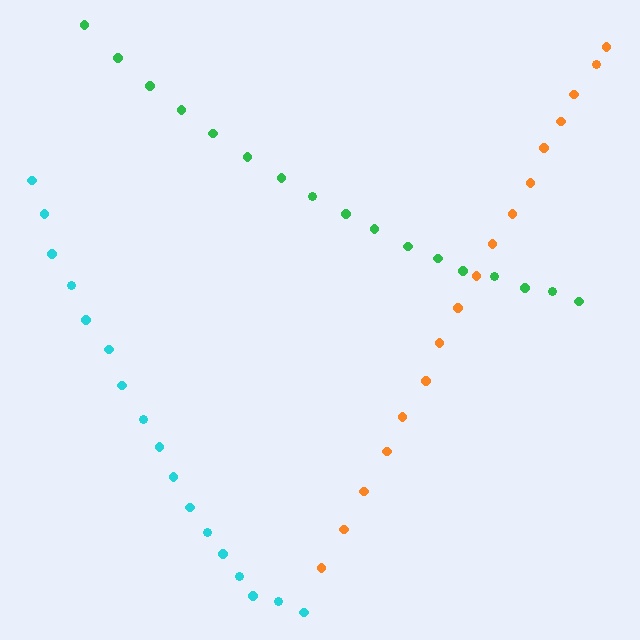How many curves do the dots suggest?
There are 3 distinct paths.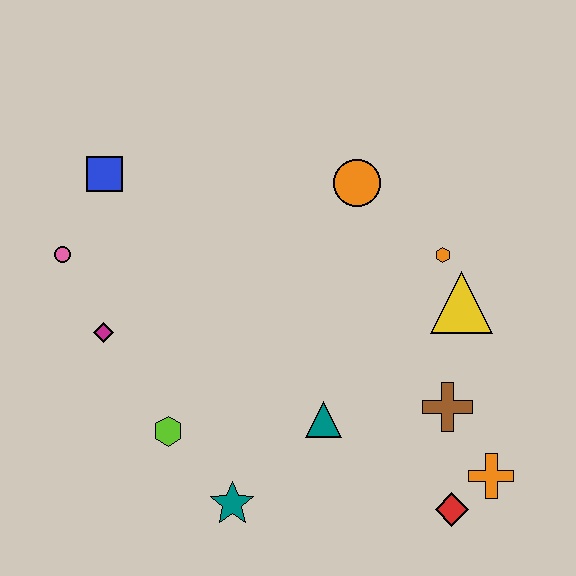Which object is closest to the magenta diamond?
The pink circle is closest to the magenta diamond.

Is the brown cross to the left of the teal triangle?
No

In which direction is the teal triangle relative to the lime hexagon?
The teal triangle is to the right of the lime hexagon.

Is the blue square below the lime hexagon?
No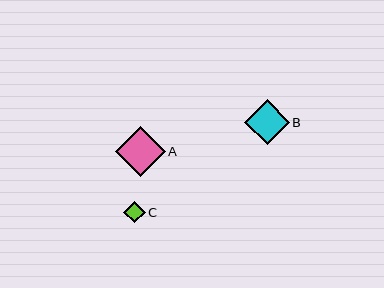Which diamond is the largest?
Diamond A is the largest with a size of approximately 50 pixels.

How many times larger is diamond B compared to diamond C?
Diamond B is approximately 2.1 times the size of diamond C.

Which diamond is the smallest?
Diamond C is the smallest with a size of approximately 22 pixels.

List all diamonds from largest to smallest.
From largest to smallest: A, B, C.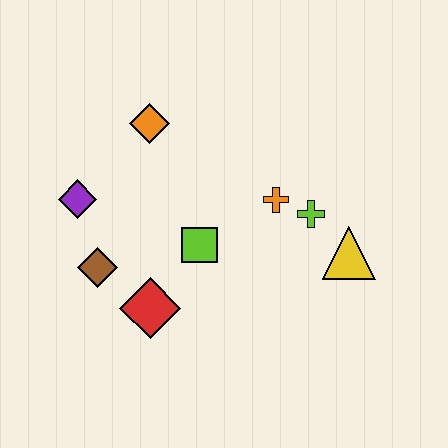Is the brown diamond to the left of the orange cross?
Yes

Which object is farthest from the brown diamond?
The yellow triangle is farthest from the brown diamond.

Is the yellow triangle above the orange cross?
No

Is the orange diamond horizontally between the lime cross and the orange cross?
No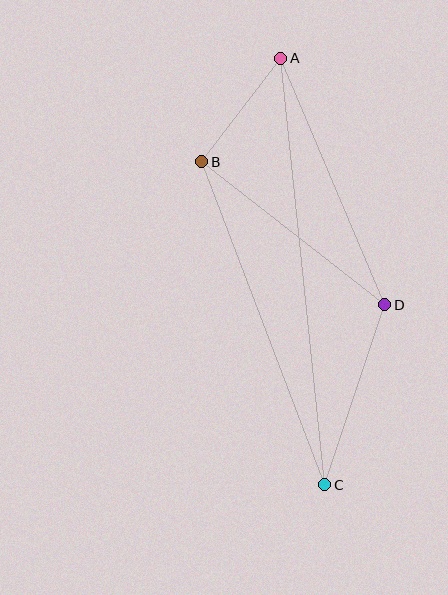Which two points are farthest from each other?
Points A and C are farthest from each other.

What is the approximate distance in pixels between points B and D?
The distance between B and D is approximately 232 pixels.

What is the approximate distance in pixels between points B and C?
The distance between B and C is approximately 346 pixels.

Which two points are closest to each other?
Points A and B are closest to each other.